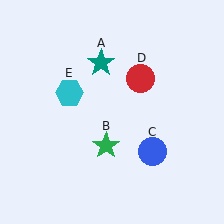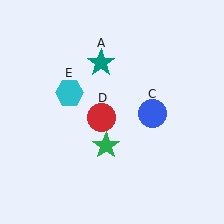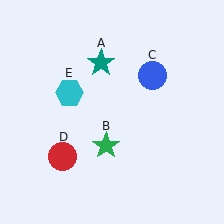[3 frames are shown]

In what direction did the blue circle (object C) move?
The blue circle (object C) moved up.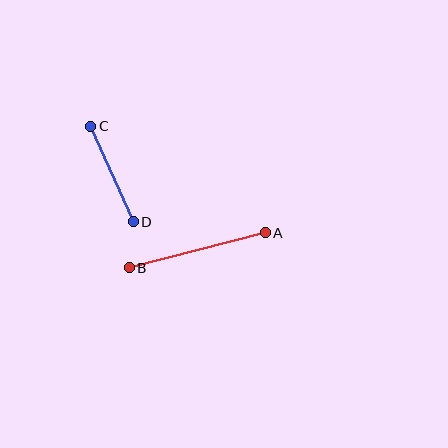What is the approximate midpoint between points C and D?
The midpoint is at approximately (112, 174) pixels.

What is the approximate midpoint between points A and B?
The midpoint is at approximately (197, 250) pixels.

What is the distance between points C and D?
The distance is approximately 105 pixels.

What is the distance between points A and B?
The distance is approximately 140 pixels.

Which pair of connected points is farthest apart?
Points A and B are farthest apart.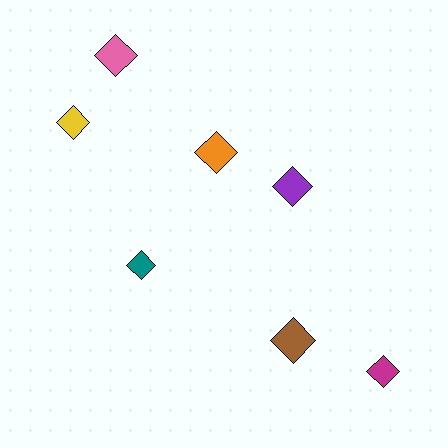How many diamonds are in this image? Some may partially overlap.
There are 7 diamonds.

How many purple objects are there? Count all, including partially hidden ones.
There is 1 purple object.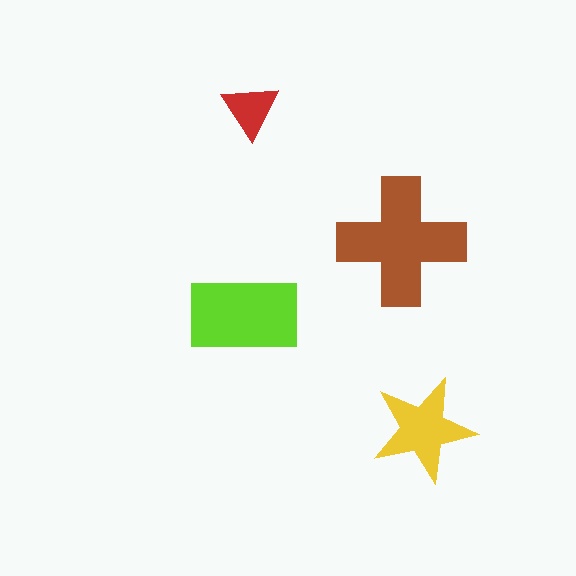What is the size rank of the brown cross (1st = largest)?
1st.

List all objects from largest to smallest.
The brown cross, the lime rectangle, the yellow star, the red triangle.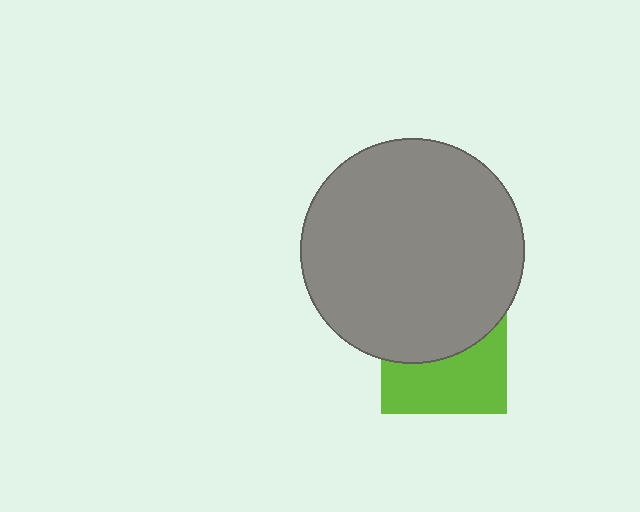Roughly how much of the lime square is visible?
About half of it is visible (roughly 49%).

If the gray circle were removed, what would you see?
You would see the complete lime square.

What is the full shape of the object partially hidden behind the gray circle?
The partially hidden object is a lime square.